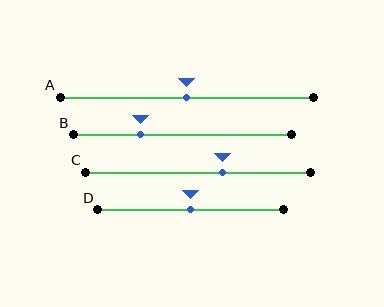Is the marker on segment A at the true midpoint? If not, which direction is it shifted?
Yes, the marker on segment A is at the true midpoint.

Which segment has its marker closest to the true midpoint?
Segment A has its marker closest to the true midpoint.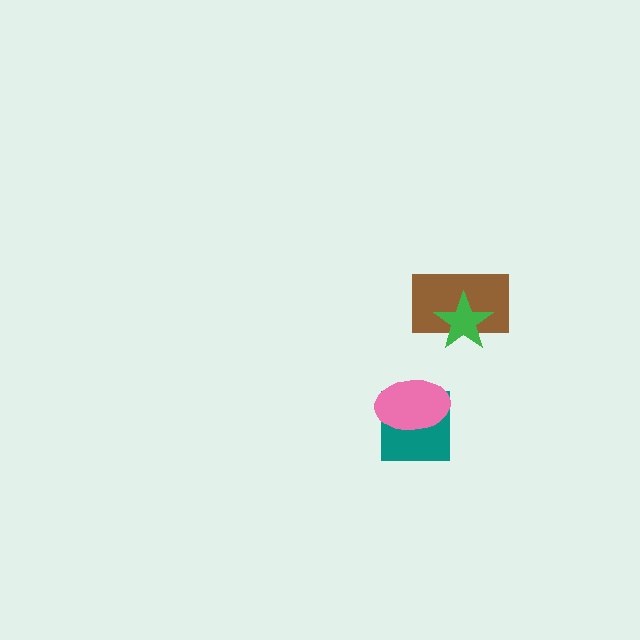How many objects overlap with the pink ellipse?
1 object overlaps with the pink ellipse.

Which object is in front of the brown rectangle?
The green star is in front of the brown rectangle.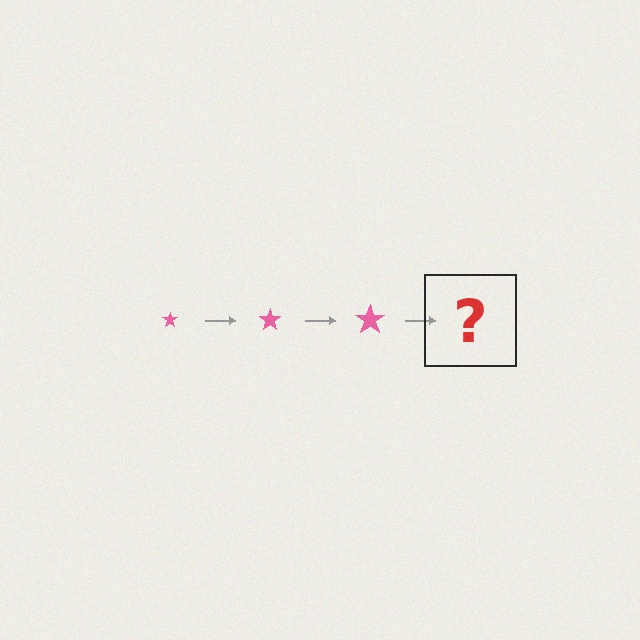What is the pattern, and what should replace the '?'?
The pattern is that the star gets progressively larger each step. The '?' should be a pink star, larger than the previous one.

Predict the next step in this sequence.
The next step is a pink star, larger than the previous one.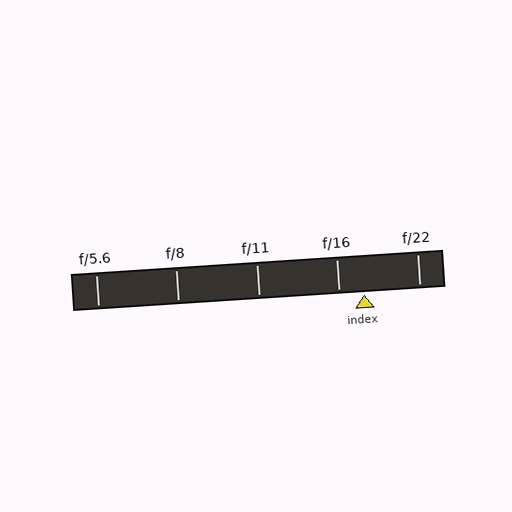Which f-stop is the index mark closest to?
The index mark is closest to f/16.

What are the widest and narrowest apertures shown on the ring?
The widest aperture shown is f/5.6 and the narrowest is f/22.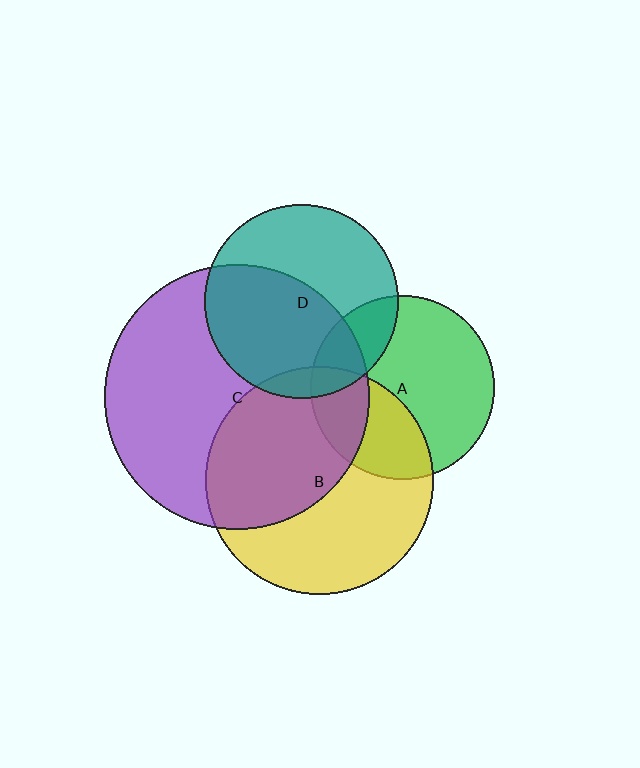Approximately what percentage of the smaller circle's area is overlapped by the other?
Approximately 20%.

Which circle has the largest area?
Circle C (purple).